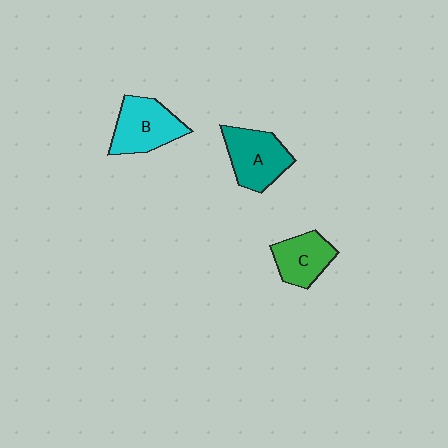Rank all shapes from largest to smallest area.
From largest to smallest: B (cyan), A (teal), C (green).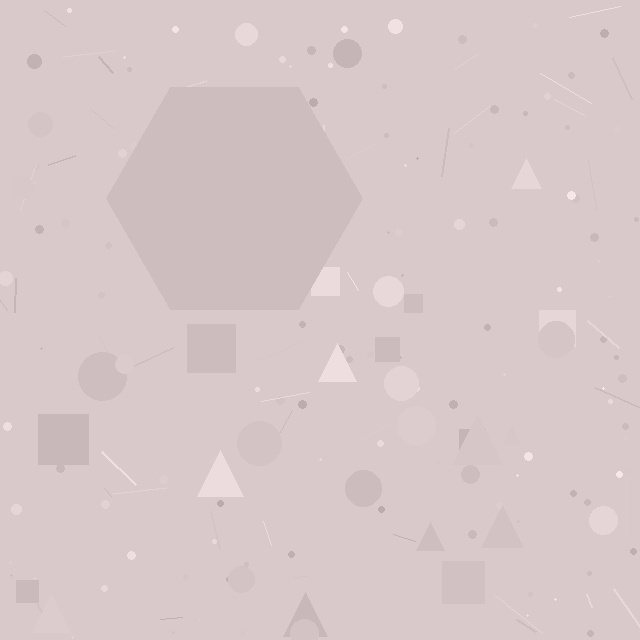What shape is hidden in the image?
A hexagon is hidden in the image.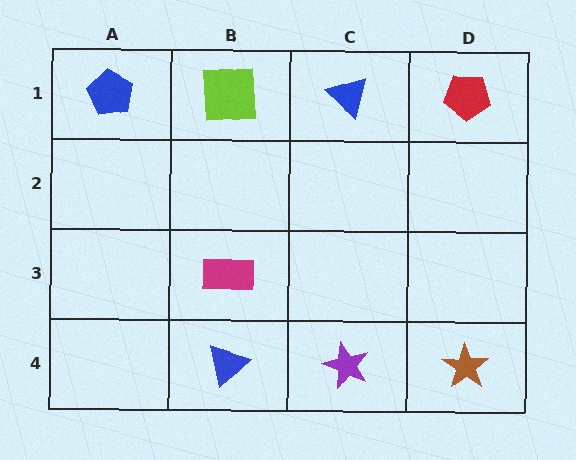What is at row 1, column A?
A blue pentagon.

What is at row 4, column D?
A brown star.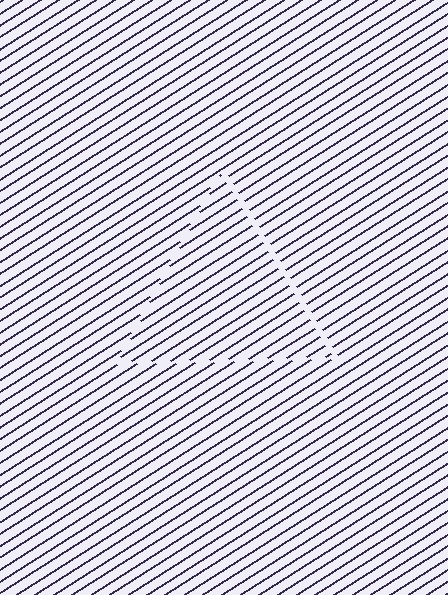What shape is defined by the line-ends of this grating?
An illusory triangle. The interior of the shape contains the same grating, shifted by half a period — the contour is defined by the phase discontinuity where line-ends from the inner and outer gratings abut.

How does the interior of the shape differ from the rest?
The interior of the shape contains the same grating, shifted by half a period — the contour is defined by the phase discontinuity where line-ends from the inner and outer gratings abut.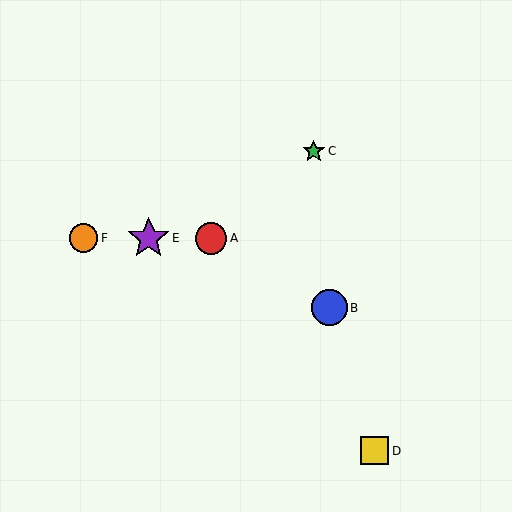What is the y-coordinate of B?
Object B is at y≈308.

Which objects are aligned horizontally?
Objects A, E, F are aligned horizontally.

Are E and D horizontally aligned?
No, E is at y≈238 and D is at y≈451.